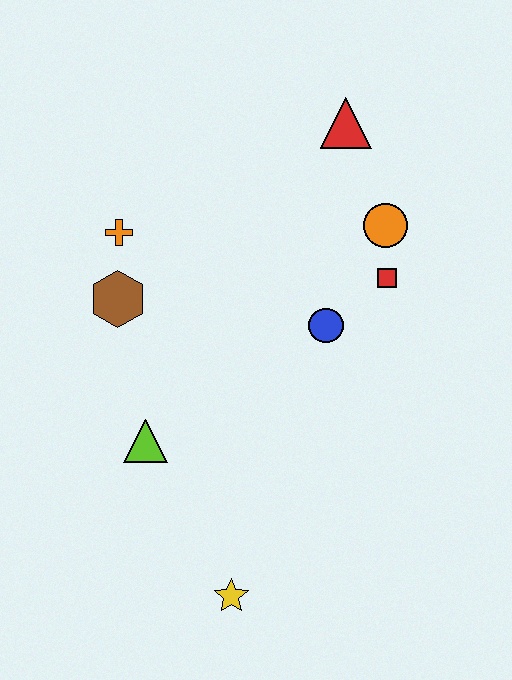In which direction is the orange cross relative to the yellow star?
The orange cross is above the yellow star.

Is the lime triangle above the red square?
No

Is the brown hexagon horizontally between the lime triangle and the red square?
No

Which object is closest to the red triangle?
The orange circle is closest to the red triangle.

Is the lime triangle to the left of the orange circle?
Yes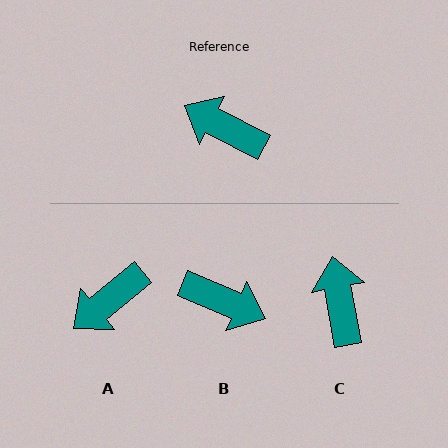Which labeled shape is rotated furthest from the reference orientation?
B, about 175 degrees away.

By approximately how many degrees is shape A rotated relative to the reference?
Approximately 67 degrees counter-clockwise.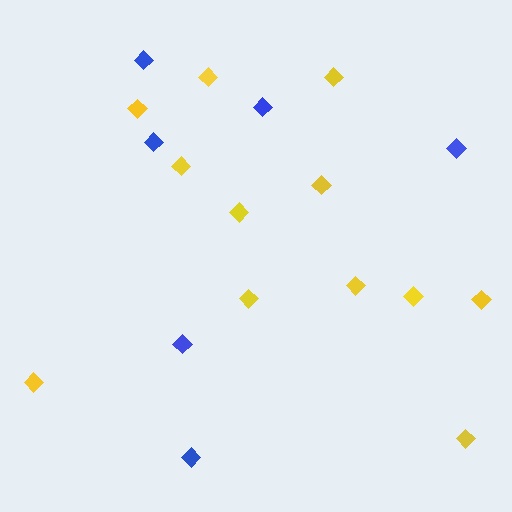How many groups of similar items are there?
There are 2 groups: one group of yellow diamonds (12) and one group of blue diamonds (6).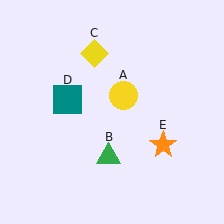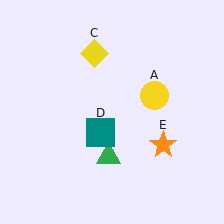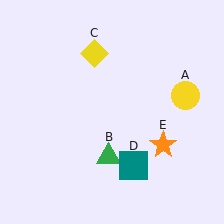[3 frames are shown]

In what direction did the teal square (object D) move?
The teal square (object D) moved down and to the right.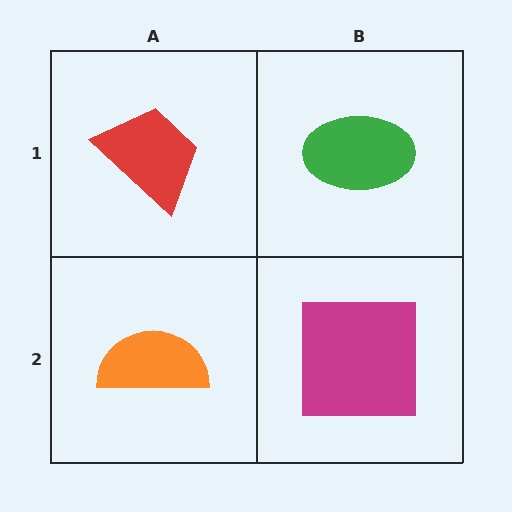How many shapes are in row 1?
2 shapes.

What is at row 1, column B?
A green ellipse.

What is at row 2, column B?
A magenta square.